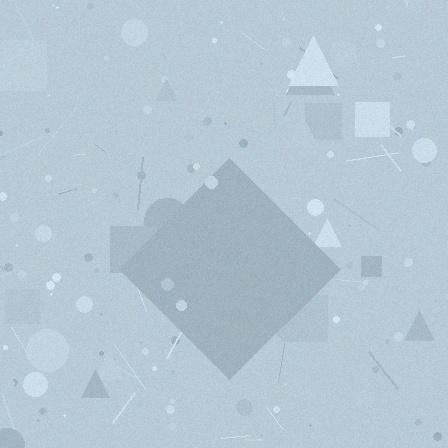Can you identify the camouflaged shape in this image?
The camouflaged shape is a diamond.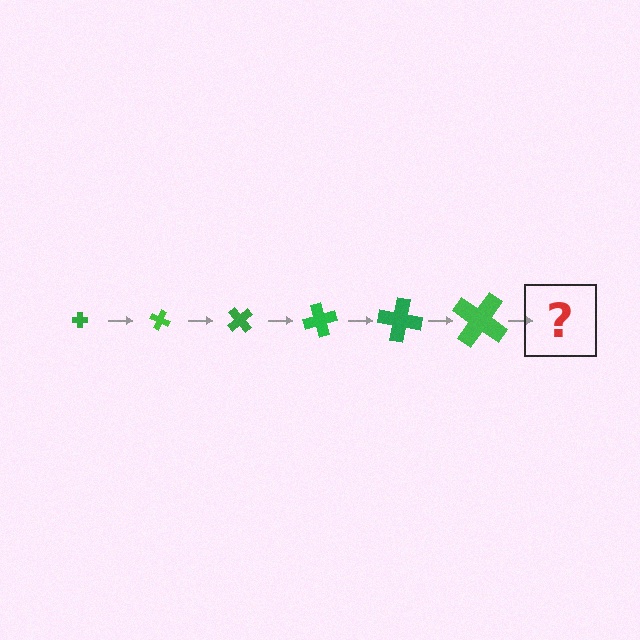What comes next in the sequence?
The next element should be a cross, larger than the previous one and rotated 150 degrees from the start.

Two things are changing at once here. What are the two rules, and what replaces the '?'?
The two rules are that the cross grows larger each step and it rotates 25 degrees each step. The '?' should be a cross, larger than the previous one and rotated 150 degrees from the start.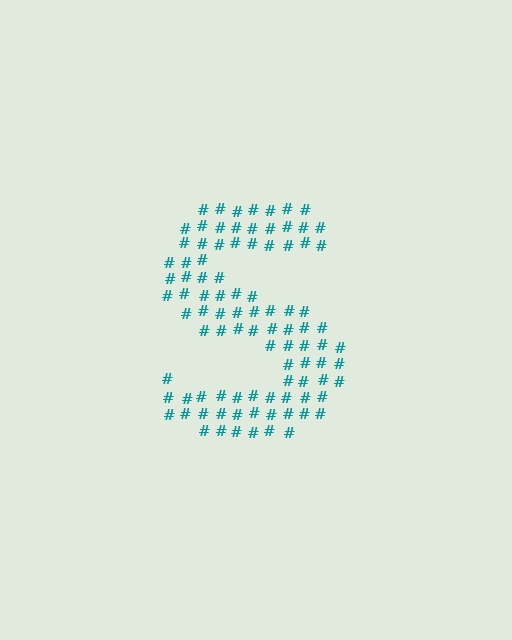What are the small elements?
The small elements are hash symbols.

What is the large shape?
The large shape is the letter S.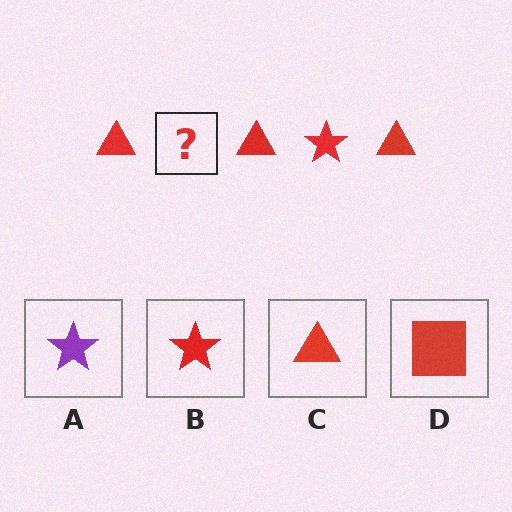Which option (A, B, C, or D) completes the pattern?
B.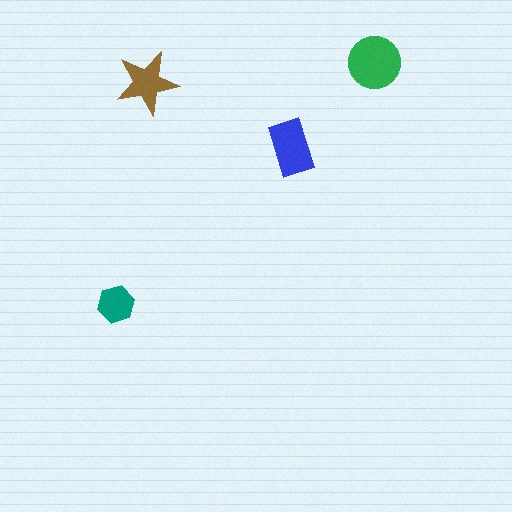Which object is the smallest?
The teal hexagon.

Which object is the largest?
The green circle.